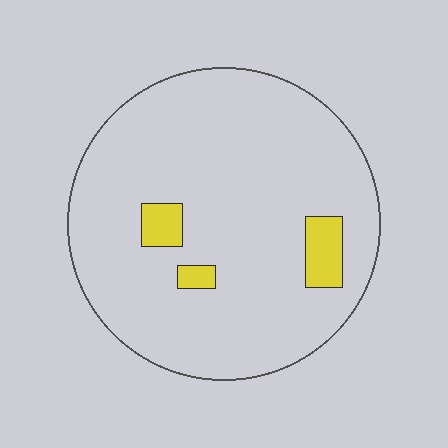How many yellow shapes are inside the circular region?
3.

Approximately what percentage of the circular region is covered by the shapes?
Approximately 5%.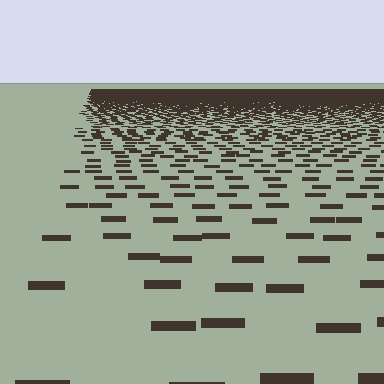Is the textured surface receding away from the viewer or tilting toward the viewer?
The surface is receding away from the viewer. Texture elements get smaller and denser toward the top.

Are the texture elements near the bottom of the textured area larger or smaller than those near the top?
Larger. Near the bottom, elements are closer to the viewer and appear at a bigger on-screen size.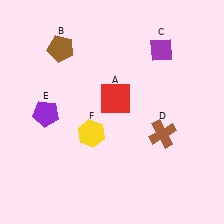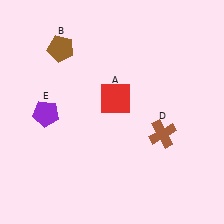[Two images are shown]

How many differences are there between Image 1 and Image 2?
There are 2 differences between the two images.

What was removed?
The purple diamond (C), the yellow hexagon (F) were removed in Image 2.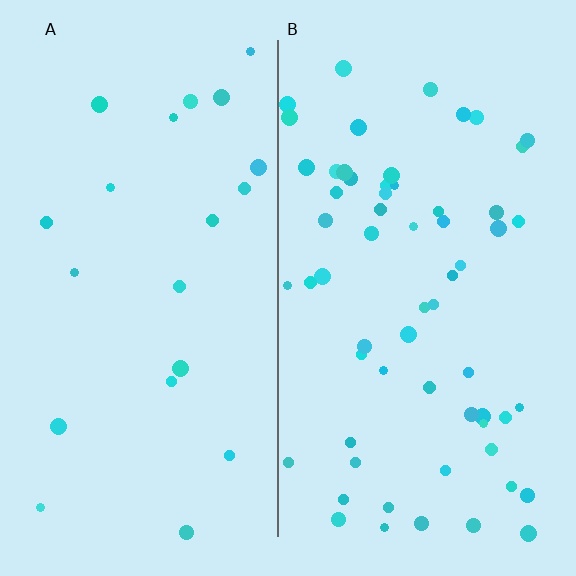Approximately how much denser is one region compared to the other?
Approximately 3.0× — region B over region A.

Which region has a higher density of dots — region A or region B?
B (the right).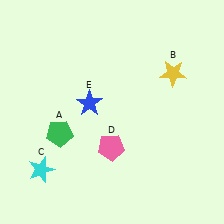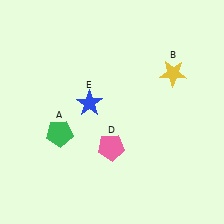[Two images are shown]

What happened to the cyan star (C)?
The cyan star (C) was removed in Image 2. It was in the bottom-left area of Image 1.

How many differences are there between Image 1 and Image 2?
There is 1 difference between the two images.